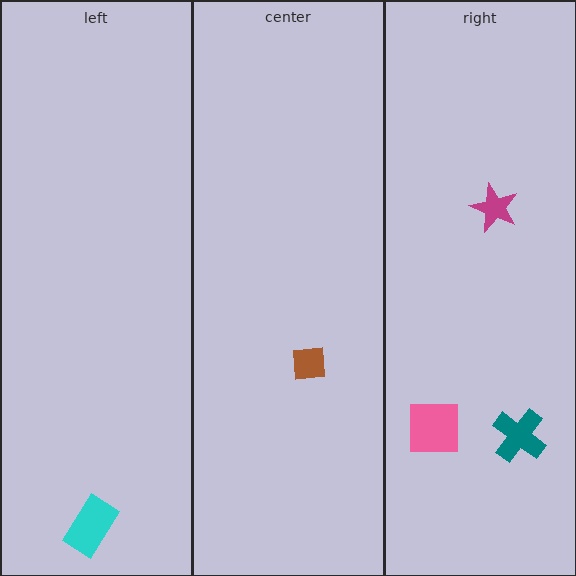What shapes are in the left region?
The cyan rectangle.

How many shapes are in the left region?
1.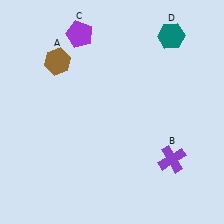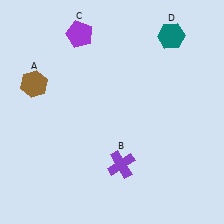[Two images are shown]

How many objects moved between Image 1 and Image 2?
2 objects moved between the two images.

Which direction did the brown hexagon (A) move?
The brown hexagon (A) moved left.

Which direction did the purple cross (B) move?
The purple cross (B) moved left.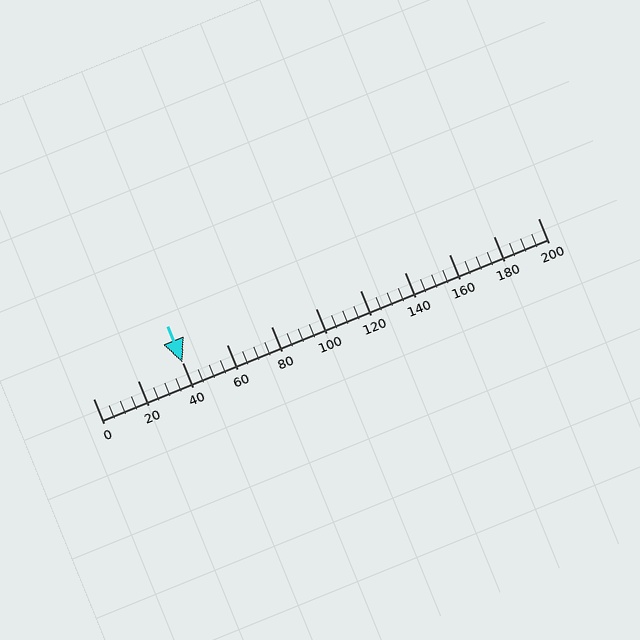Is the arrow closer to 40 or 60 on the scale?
The arrow is closer to 40.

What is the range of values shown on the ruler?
The ruler shows values from 0 to 200.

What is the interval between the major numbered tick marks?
The major tick marks are spaced 20 units apart.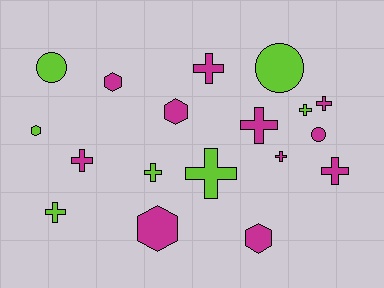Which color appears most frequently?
Magenta, with 11 objects.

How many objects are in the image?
There are 18 objects.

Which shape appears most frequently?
Cross, with 10 objects.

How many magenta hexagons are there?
There are 4 magenta hexagons.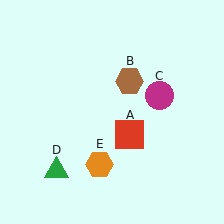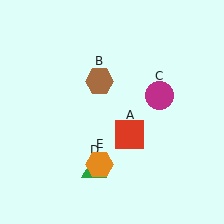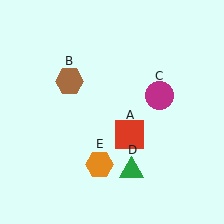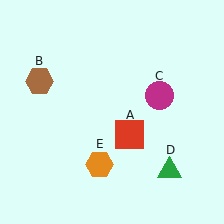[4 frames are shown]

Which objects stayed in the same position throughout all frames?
Red square (object A) and magenta circle (object C) and orange hexagon (object E) remained stationary.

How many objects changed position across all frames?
2 objects changed position: brown hexagon (object B), green triangle (object D).